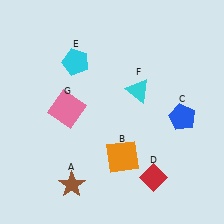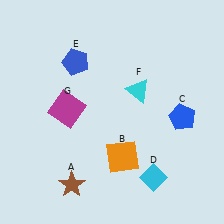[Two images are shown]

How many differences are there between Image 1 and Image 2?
There are 3 differences between the two images.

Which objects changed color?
D changed from red to cyan. E changed from cyan to blue. G changed from pink to magenta.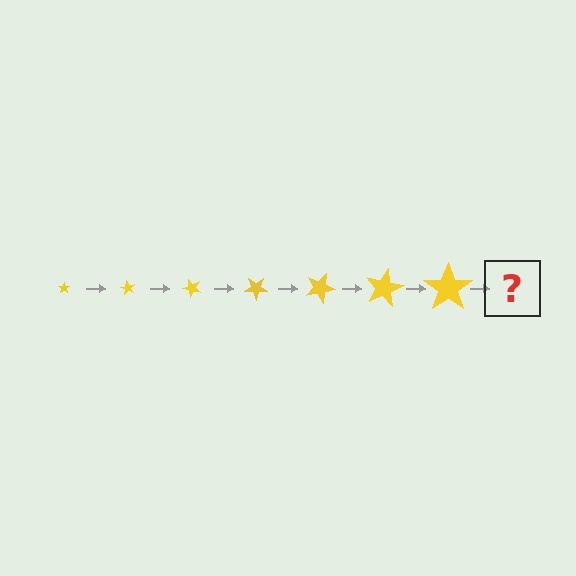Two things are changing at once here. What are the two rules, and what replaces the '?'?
The two rules are that the star grows larger each step and it rotates 60 degrees each step. The '?' should be a star, larger than the previous one and rotated 420 degrees from the start.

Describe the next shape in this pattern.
It should be a star, larger than the previous one and rotated 420 degrees from the start.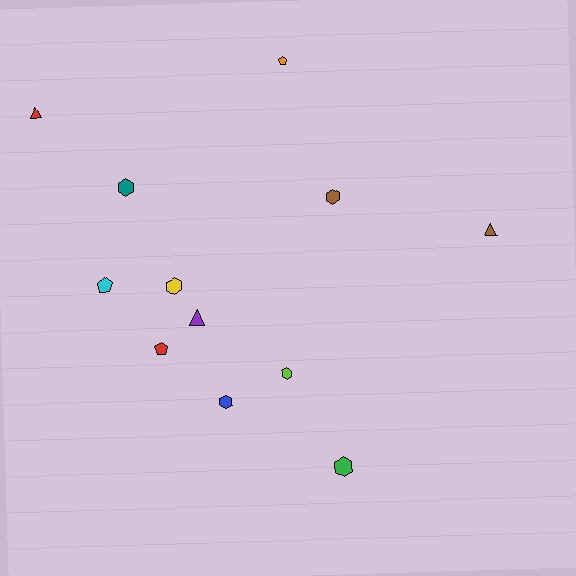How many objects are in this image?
There are 12 objects.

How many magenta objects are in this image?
There are no magenta objects.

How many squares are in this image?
There are no squares.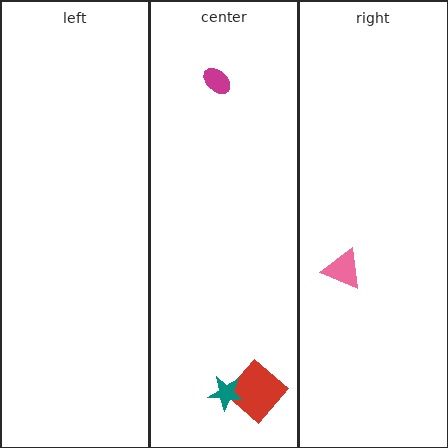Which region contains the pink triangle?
The right region.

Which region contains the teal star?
The center region.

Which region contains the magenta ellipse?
The center region.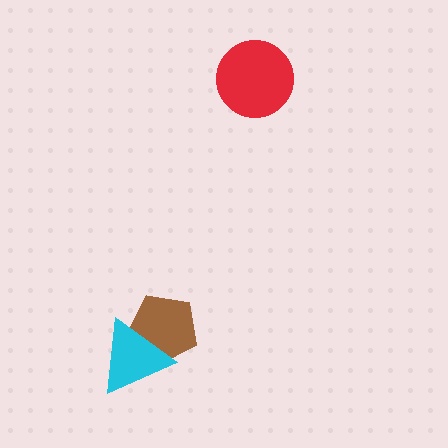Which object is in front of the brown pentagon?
The cyan triangle is in front of the brown pentagon.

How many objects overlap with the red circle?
0 objects overlap with the red circle.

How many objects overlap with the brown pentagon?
1 object overlaps with the brown pentagon.